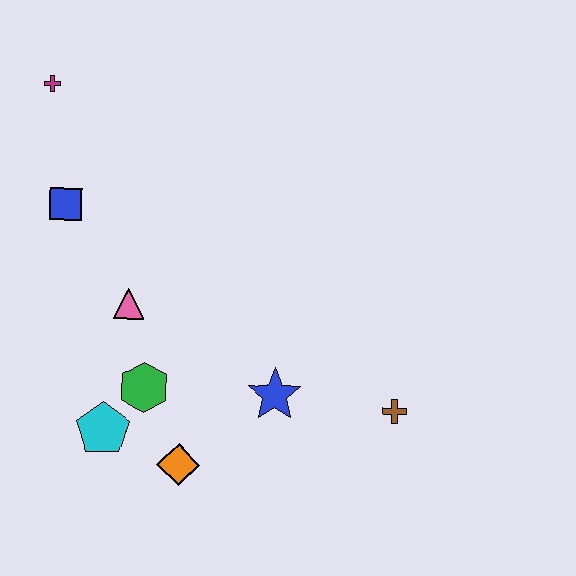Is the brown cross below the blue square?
Yes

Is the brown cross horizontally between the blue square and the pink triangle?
No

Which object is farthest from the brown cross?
The magenta cross is farthest from the brown cross.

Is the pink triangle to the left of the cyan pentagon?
No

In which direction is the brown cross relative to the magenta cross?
The brown cross is to the right of the magenta cross.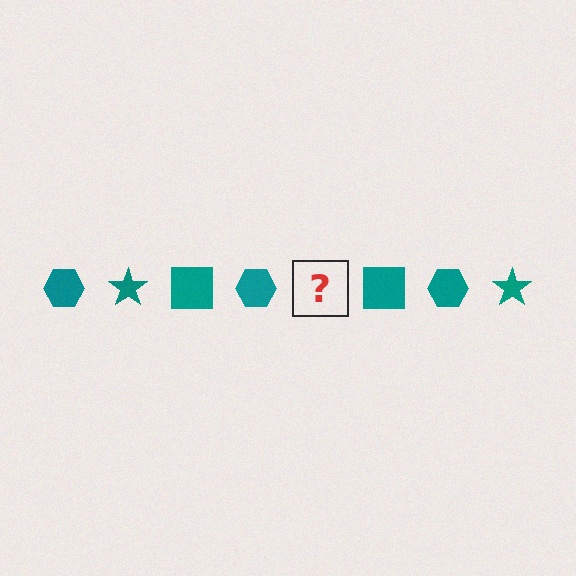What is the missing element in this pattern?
The missing element is a teal star.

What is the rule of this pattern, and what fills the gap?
The rule is that the pattern cycles through hexagon, star, square shapes in teal. The gap should be filled with a teal star.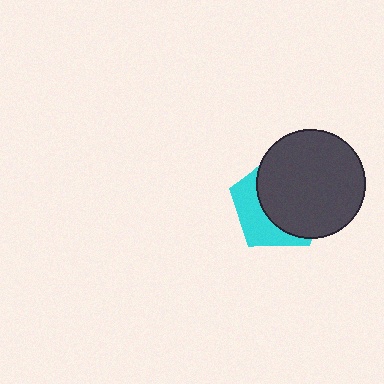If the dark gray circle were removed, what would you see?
You would see the complete cyan pentagon.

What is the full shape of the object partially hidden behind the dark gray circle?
The partially hidden object is a cyan pentagon.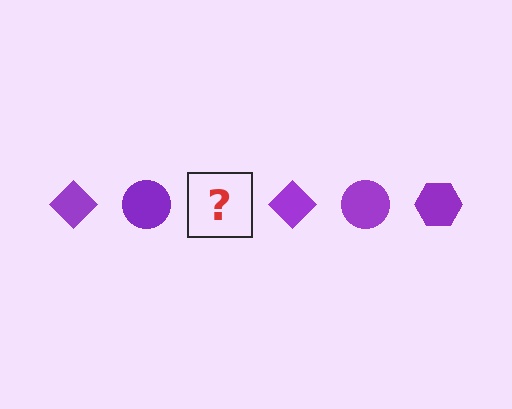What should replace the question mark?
The question mark should be replaced with a purple hexagon.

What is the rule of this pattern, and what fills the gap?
The rule is that the pattern cycles through diamond, circle, hexagon shapes in purple. The gap should be filled with a purple hexagon.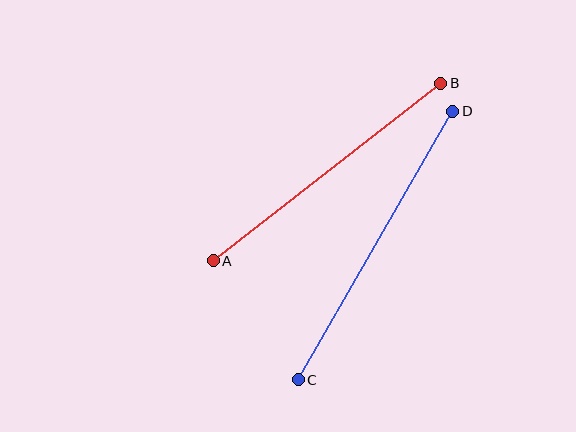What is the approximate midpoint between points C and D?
The midpoint is at approximately (376, 246) pixels.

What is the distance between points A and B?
The distance is approximately 289 pixels.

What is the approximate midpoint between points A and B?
The midpoint is at approximately (327, 172) pixels.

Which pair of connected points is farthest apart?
Points C and D are farthest apart.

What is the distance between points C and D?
The distance is approximately 310 pixels.